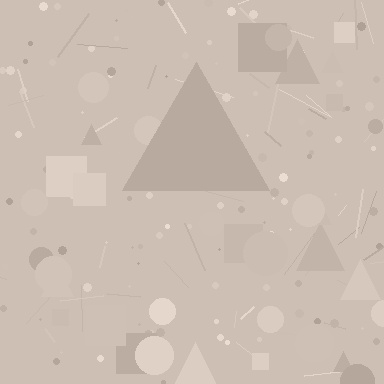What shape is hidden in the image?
A triangle is hidden in the image.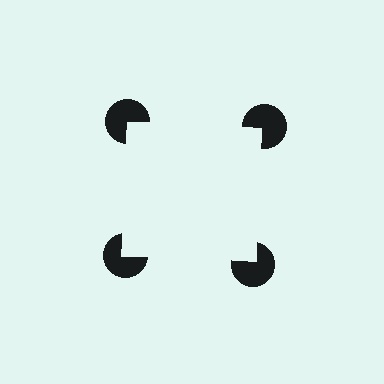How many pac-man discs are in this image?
There are 4 — one at each vertex of the illusory square.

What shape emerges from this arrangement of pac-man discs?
An illusory square — its edges are inferred from the aligned wedge cuts in the pac-man discs, not physically drawn.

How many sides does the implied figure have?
4 sides.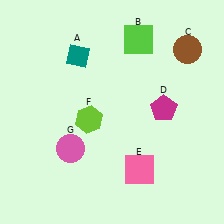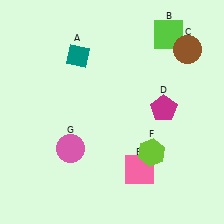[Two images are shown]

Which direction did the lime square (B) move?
The lime square (B) moved right.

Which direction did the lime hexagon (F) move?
The lime hexagon (F) moved right.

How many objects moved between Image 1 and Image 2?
2 objects moved between the two images.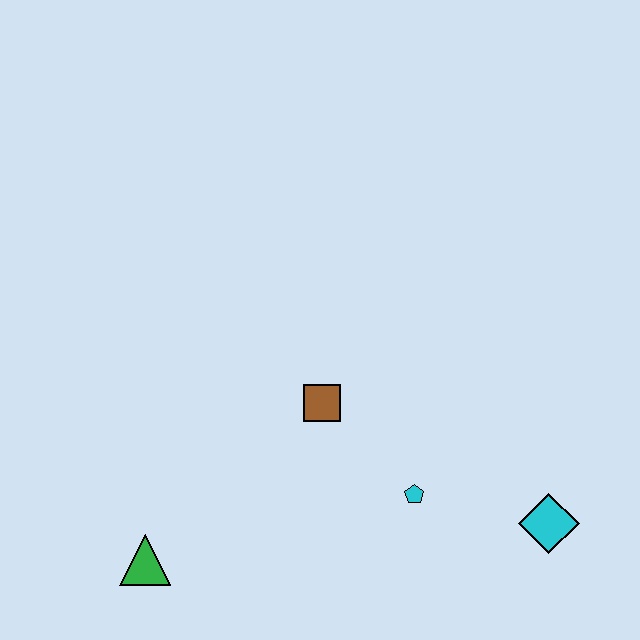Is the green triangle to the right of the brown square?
No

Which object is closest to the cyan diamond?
The cyan pentagon is closest to the cyan diamond.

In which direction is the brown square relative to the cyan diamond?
The brown square is to the left of the cyan diamond.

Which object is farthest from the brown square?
The cyan diamond is farthest from the brown square.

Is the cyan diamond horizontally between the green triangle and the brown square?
No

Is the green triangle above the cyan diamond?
No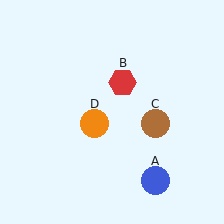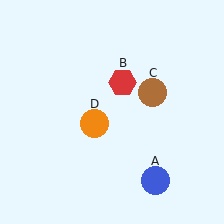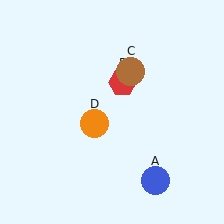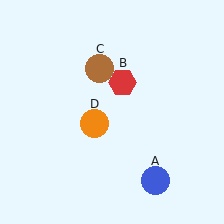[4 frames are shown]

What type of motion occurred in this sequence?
The brown circle (object C) rotated counterclockwise around the center of the scene.